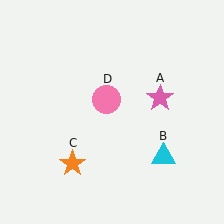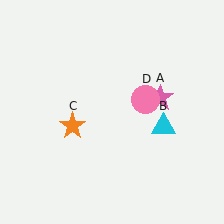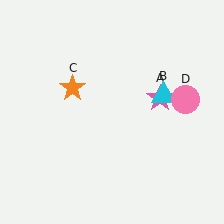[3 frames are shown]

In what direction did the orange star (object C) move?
The orange star (object C) moved up.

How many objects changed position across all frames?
3 objects changed position: cyan triangle (object B), orange star (object C), pink circle (object D).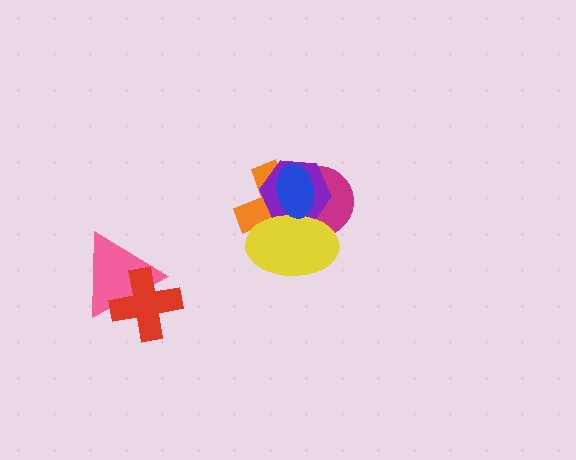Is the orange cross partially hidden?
Yes, it is partially covered by another shape.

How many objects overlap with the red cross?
1 object overlaps with the red cross.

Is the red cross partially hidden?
No, no other shape covers it.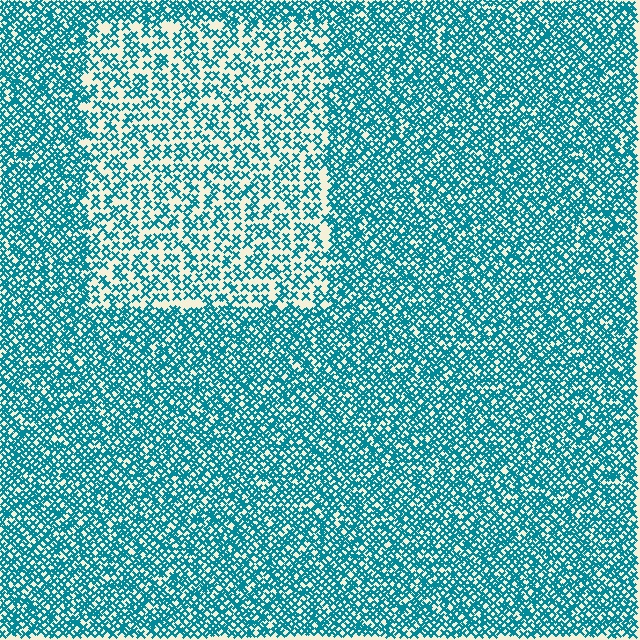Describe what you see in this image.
The image contains small teal elements arranged at two different densities. A rectangle-shaped region is visible where the elements are less densely packed than the surrounding area.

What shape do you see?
I see a rectangle.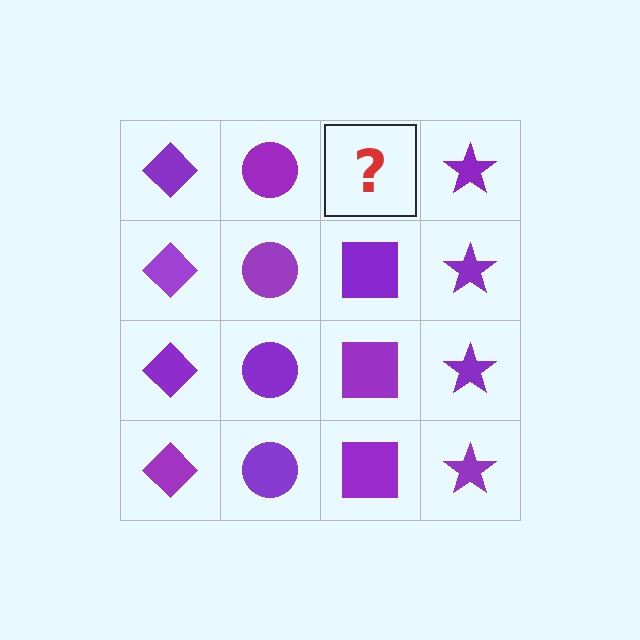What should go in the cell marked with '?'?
The missing cell should contain a purple square.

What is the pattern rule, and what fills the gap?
The rule is that each column has a consistent shape. The gap should be filled with a purple square.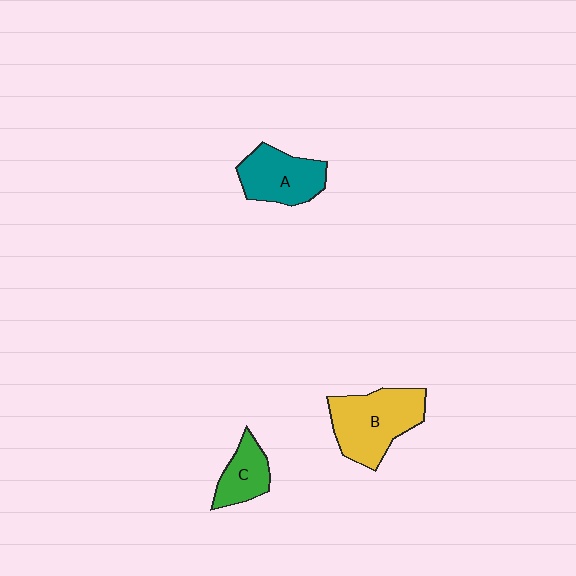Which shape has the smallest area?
Shape C (green).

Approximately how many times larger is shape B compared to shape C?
Approximately 2.0 times.